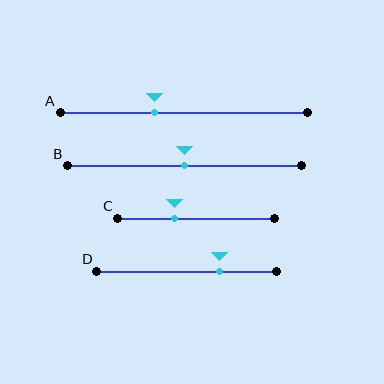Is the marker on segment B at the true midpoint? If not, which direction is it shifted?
Yes, the marker on segment B is at the true midpoint.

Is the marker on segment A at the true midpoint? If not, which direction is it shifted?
No, the marker on segment A is shifted to the left by about 12% of the segment length.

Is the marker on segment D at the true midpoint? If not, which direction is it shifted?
No, the marker on segment D is shifted to the right by about 18% of the segment length.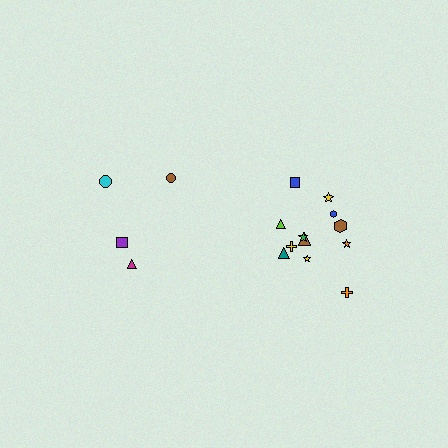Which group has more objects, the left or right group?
The right group.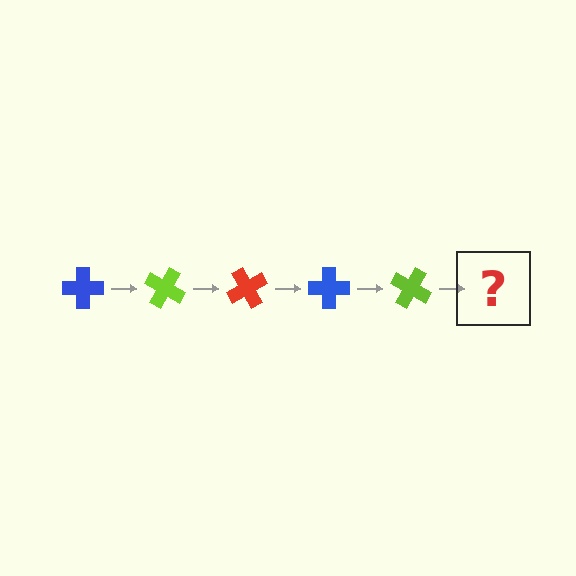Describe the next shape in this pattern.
It should be a red cross, rotated 150 degrees from the start.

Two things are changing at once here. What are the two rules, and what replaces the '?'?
The two rules are that it rotates 30 degrees each step and the color cycles through blue, lime, and red. The '?' should be a red cross, rotated 150 degrees from the start.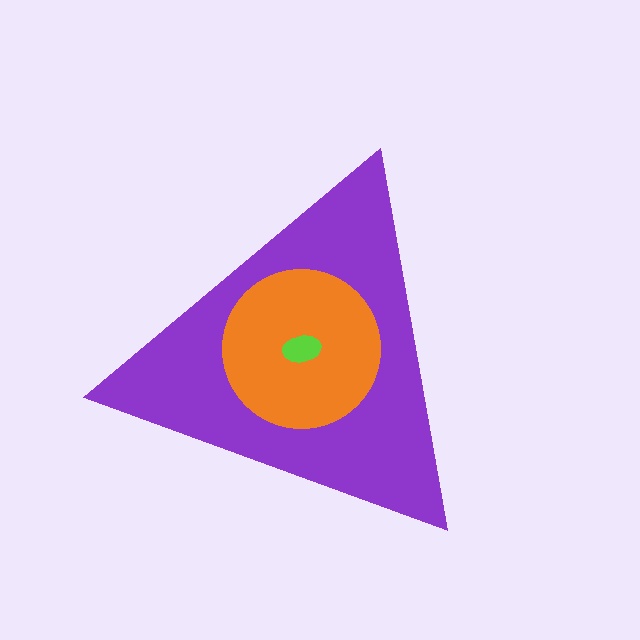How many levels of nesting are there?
3.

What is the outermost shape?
The purple triangle.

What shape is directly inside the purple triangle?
The orange circle.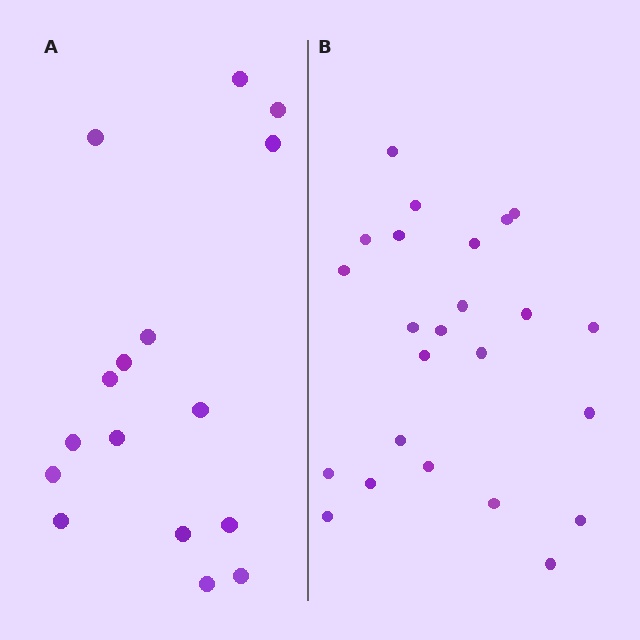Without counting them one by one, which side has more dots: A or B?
Region B (the right region) has more dots.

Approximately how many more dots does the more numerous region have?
Region B has roughly 8 or so more dots than region A.